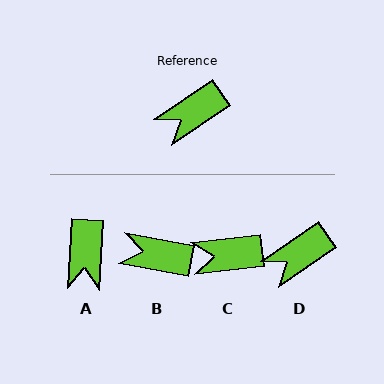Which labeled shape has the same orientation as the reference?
D.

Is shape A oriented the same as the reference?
No, it is off by about 52 degrees.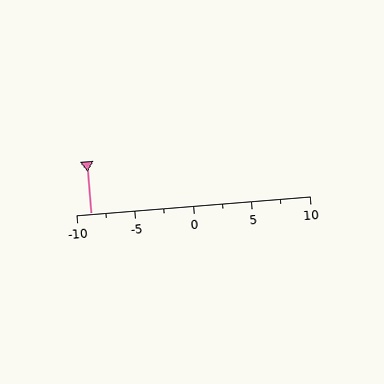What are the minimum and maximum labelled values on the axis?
The axis runs from -10 to 10.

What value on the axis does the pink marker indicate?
The marker indicates approximately -8.8.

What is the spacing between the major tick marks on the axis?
The major ticks are spaced 5 apart.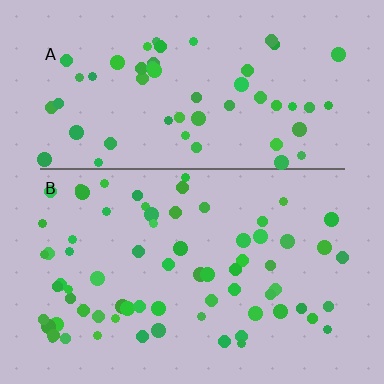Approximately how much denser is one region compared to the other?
Approximately 1.3× — region B over region A.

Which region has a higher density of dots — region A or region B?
B (the bottom).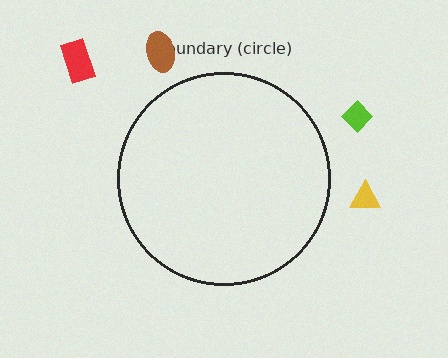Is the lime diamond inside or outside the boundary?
Outside.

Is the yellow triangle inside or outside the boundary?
Outside.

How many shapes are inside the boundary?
0 inside, 4 outside.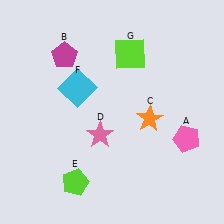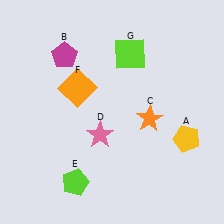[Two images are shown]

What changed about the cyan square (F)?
In Image 1, F is cyan. In Image 2, it changed to orange.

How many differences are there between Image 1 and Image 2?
There are 2 differences between the two images.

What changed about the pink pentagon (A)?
In Image 1, A is pink. In Image 2, it changed to yellow.